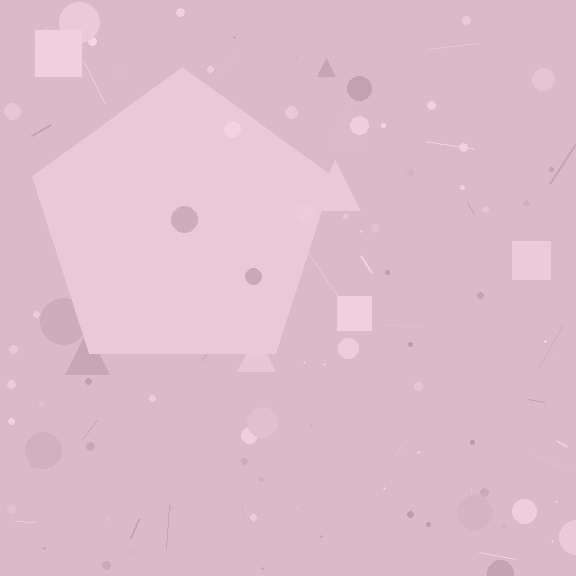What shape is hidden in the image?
A pentagon is hidden in the image.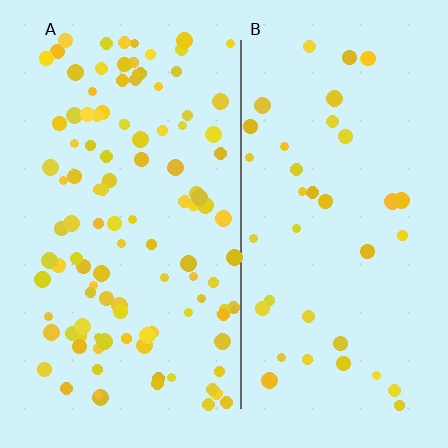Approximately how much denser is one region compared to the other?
Approximately 2.8× — region A over region B.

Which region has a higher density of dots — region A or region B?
A (the left).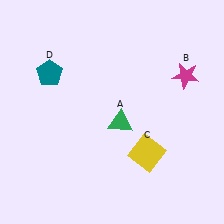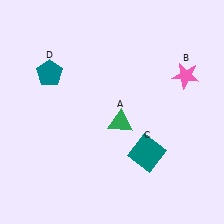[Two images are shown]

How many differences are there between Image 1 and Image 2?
There are 2 differences between the two images.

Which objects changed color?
B changed from magenta to pink. C changed from yellow to teal.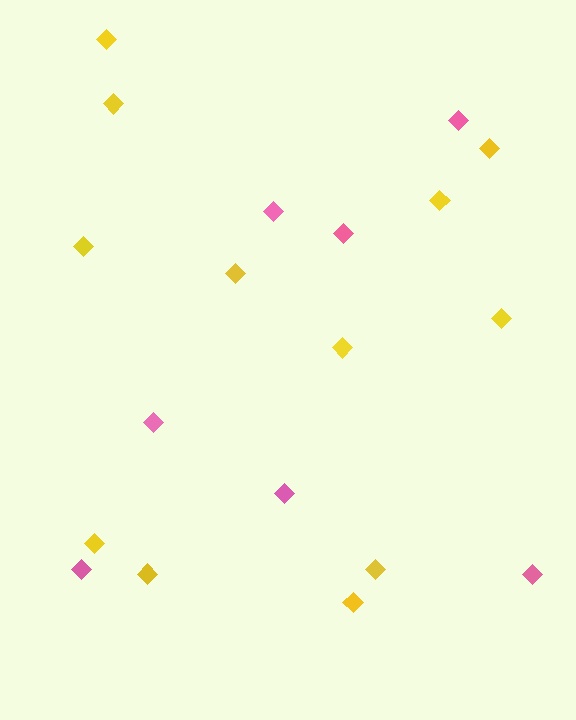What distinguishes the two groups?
There are 2 groups: one group of yellow diamonds (12) and one group of pink diamonds (7).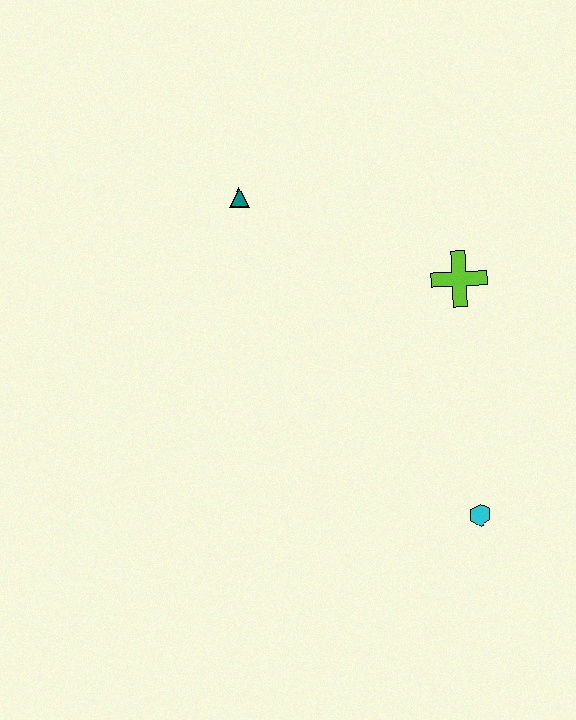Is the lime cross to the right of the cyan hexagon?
No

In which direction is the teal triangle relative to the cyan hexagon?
The teal triangle is above the cyan hexagon.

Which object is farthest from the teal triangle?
The cyan hexagon is farthest from the teal triangle.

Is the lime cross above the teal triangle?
No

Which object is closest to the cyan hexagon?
The lime cross is closest to the cyan hexagon.